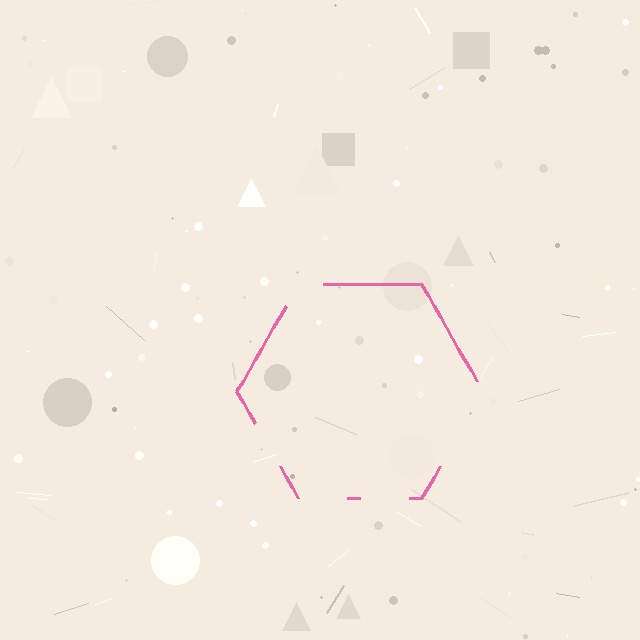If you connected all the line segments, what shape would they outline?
They would outline a hexagon.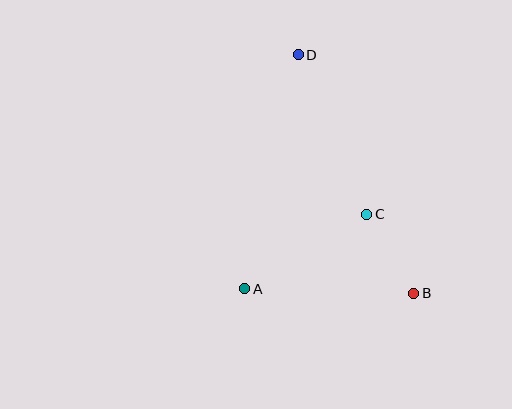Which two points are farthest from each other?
Points B and D are farthest from each other.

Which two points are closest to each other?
Points B and C are closest to each other.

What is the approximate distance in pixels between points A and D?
The distance between A and D is approximately 240 pixels.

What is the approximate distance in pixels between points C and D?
The distance between C and D is approximately 174 pixels.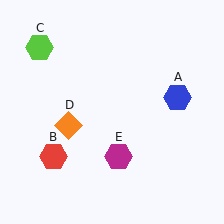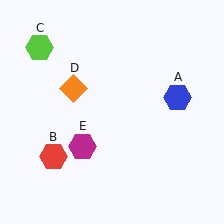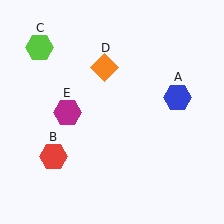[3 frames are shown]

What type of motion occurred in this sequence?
The orange diamond (object D), magenta hexagon (object E) rotated clockwise around the center of the scene.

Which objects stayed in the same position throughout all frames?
Blue hexagon (object A) and red hexagon (object B) and lime hexagon (object C) remained stationary.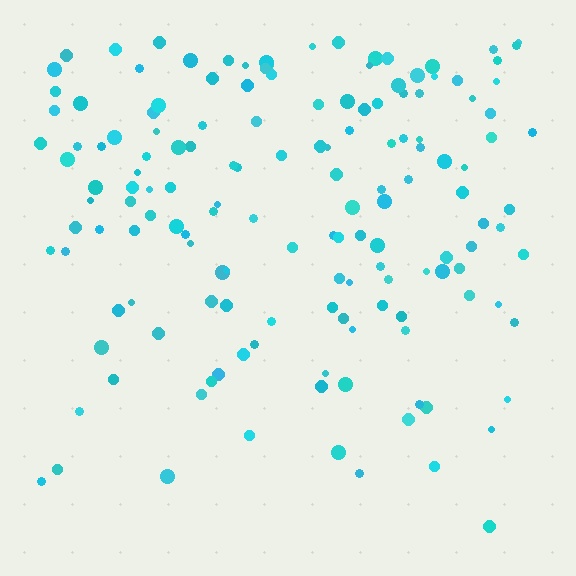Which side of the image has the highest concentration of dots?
The top.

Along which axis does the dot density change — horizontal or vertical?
Vertical.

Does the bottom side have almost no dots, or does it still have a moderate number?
Still a moderate number, just noticeably fewer than the top.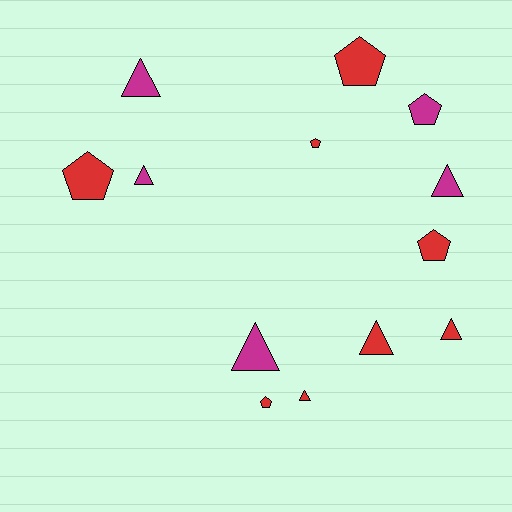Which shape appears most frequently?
Triangle, with 7 objects.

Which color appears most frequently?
Red, with 8 objects.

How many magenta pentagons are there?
There is 1 magenta pentagon.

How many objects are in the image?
There are 13 objects.